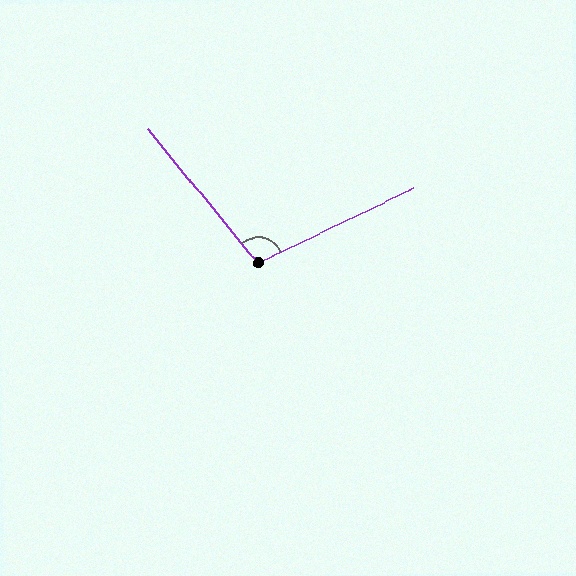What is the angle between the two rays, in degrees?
Approximately 104 degrees.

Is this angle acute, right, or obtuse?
It is obtuse.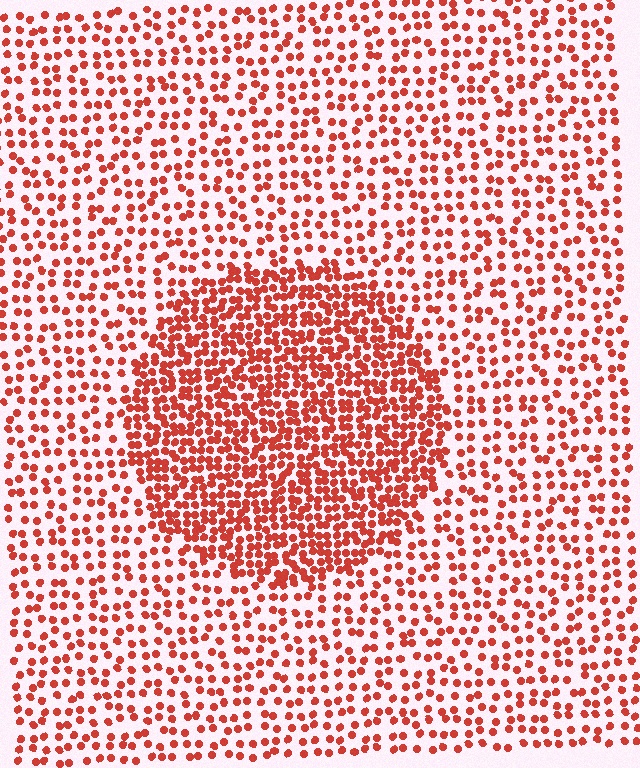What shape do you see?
I see a circle.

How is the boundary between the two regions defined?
The boundary is defined by a change in element density (approximately 2.1x ratio). All elements are the same color, size, and shape.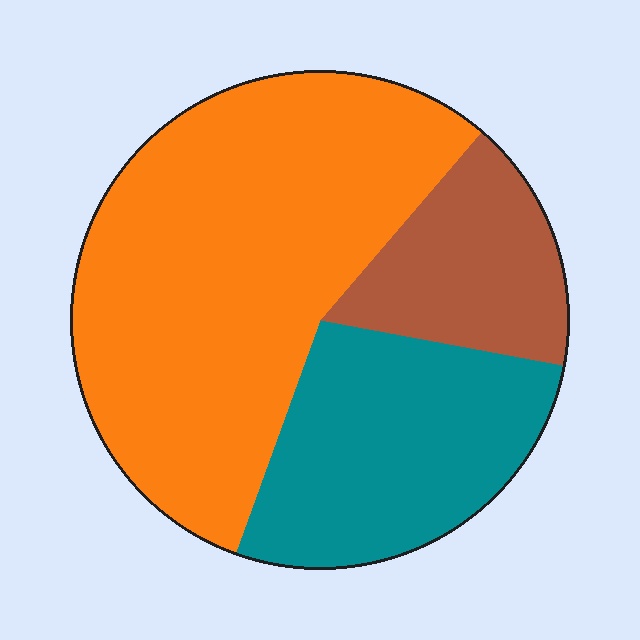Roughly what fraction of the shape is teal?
Teal takes up about one quarter (1/4) of the shape.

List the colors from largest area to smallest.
From largest to smallest: orange, teal, brown.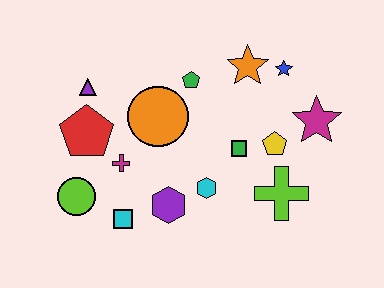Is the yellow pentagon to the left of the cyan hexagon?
No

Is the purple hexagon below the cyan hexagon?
Yes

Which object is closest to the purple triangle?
The red pentagon is closest to the purple triangle.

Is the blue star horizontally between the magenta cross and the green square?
No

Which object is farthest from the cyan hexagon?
The purple triangle is farthest from the cyan hexagon.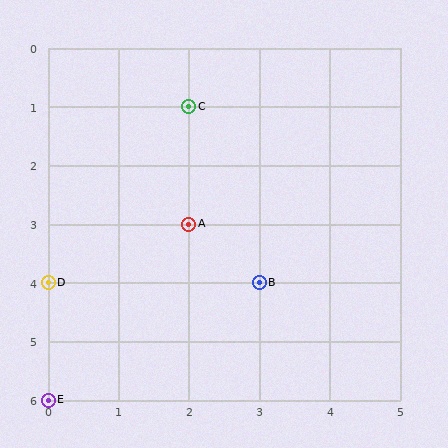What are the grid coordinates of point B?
Point B is at grid coordinates (3, 4).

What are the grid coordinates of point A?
Point A is at grid coordinates (2, 3).